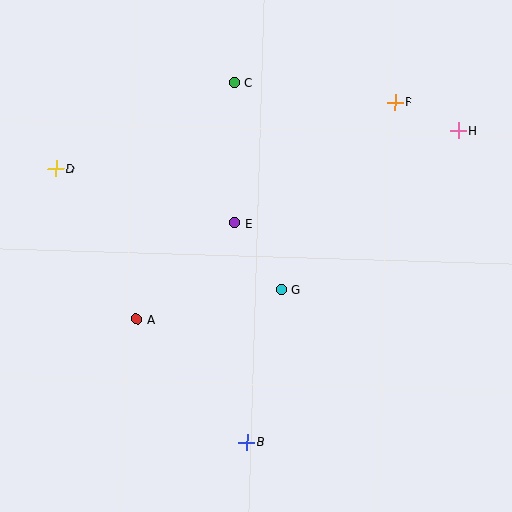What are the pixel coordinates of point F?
Point F is at (395, 102).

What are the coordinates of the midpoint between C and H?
The midpoint between C and H is at (346, 107).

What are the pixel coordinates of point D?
Point D is at (56, 169).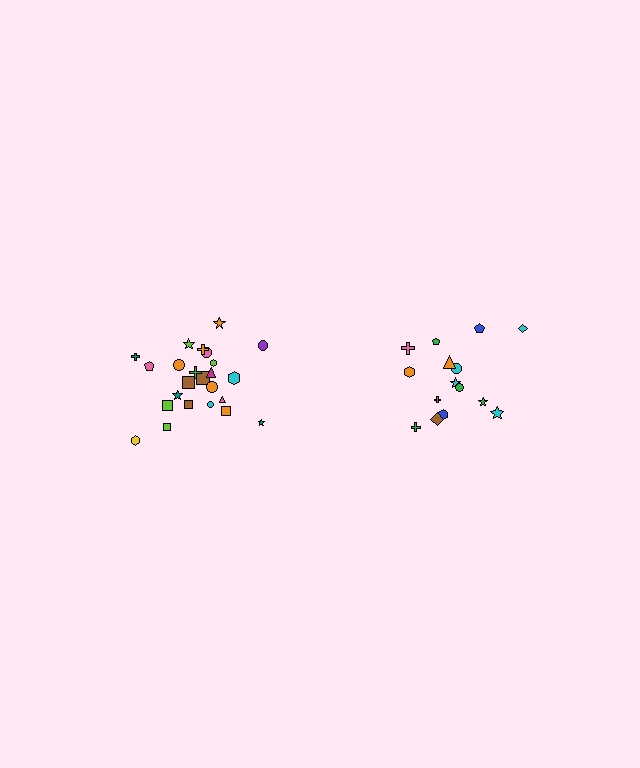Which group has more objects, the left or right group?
The left group.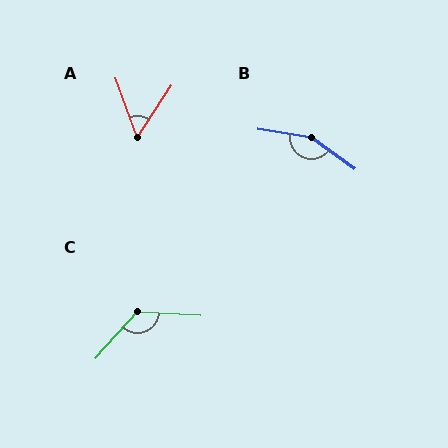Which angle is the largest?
B, at approximately 154 degrees.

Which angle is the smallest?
A, at approximately 53 degrees.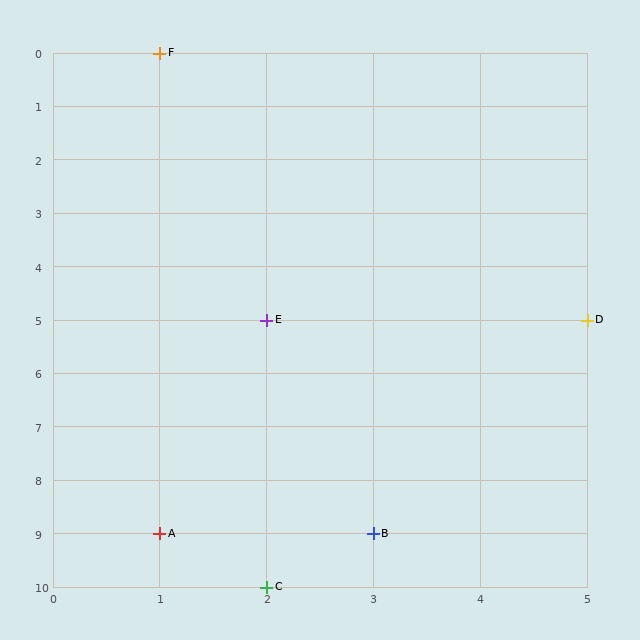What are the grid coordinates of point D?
Point D is at grid coordinates (5, 5).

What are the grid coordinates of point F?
Point F is at grid coordinates (1, 0).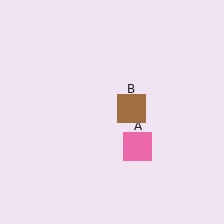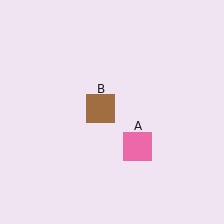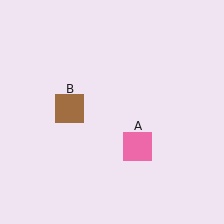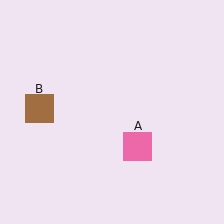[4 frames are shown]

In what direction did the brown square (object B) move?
The brown square (object B) moved left.